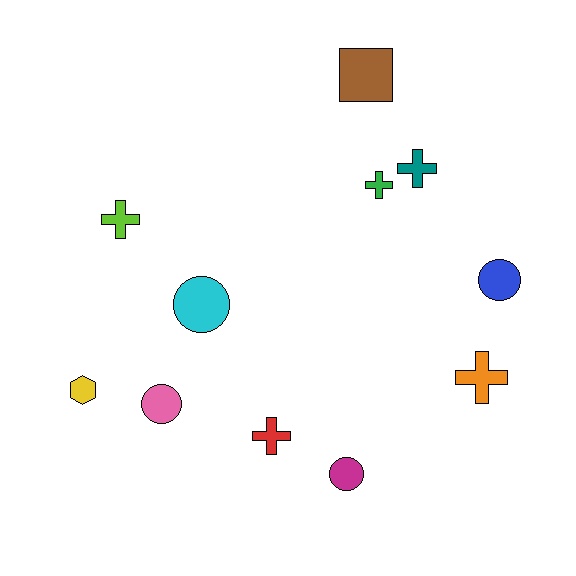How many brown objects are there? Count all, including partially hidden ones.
There is 1 brown object.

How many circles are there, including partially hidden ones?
There are 4 circles.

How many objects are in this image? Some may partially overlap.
There are 11 objects.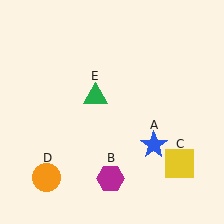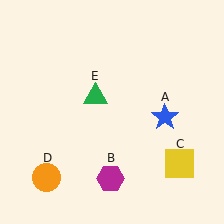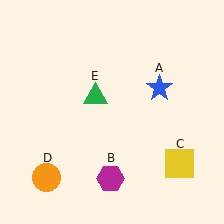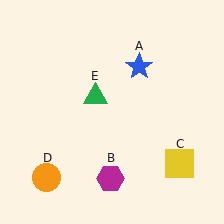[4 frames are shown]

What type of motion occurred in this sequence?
The blue star (object A) rotated counterclockwise around the center of the scene.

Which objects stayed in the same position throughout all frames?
Magenta hexagon (object B) and yellow square (object C) and orange circle (object D) and green triangle (object E) remained stationary.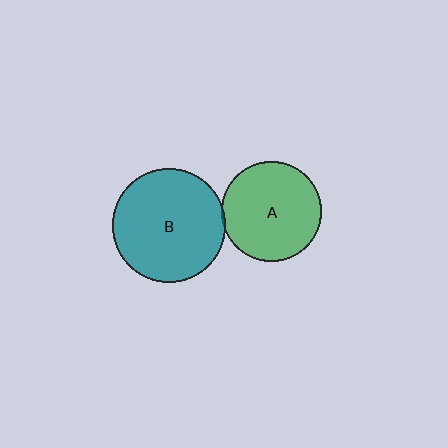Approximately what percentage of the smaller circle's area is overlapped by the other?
Approximately 5%.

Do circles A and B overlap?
Yes.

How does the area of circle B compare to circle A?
Approximately 1.3 times.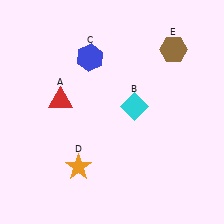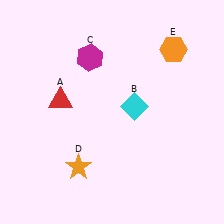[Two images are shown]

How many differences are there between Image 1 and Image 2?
There are 2 differences between the two images.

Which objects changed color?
C changed from blue to magenta. E changed from brown to orange.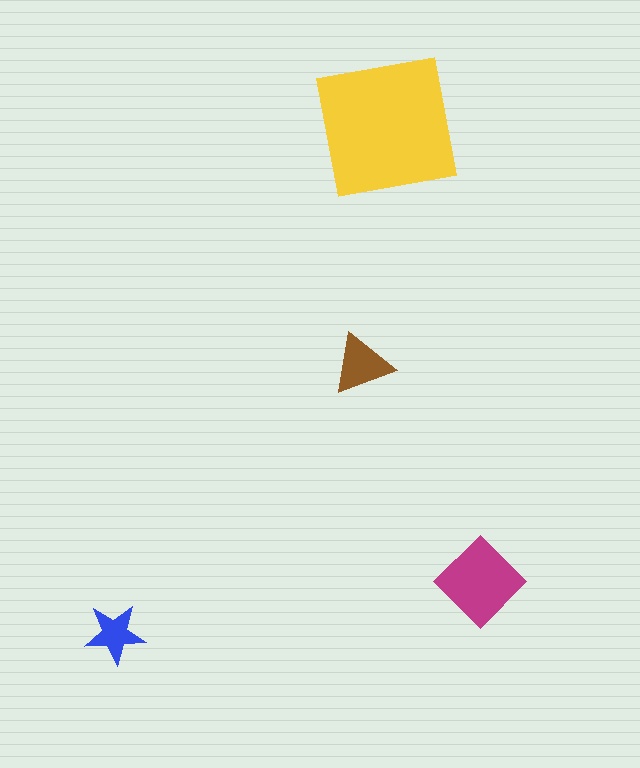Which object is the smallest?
The blue star.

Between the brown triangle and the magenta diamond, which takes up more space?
The magenta diamond.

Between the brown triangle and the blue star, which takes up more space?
The brown triangle.